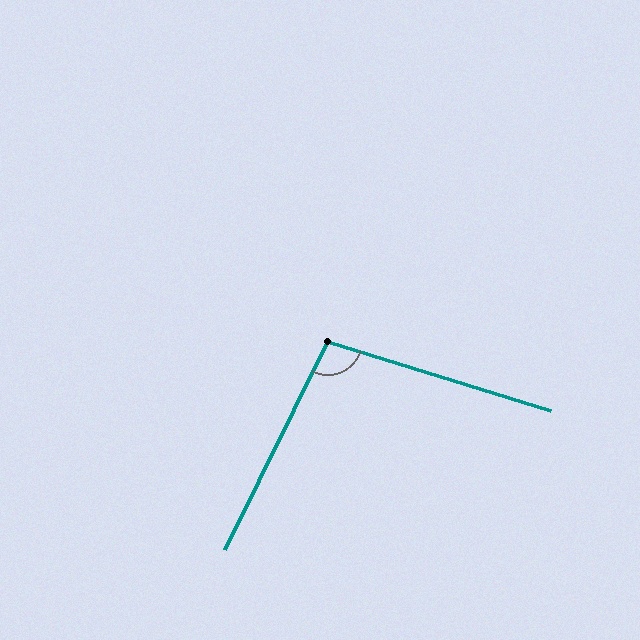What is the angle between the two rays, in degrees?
Approximately 99 degrees.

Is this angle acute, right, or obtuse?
It is obtuse.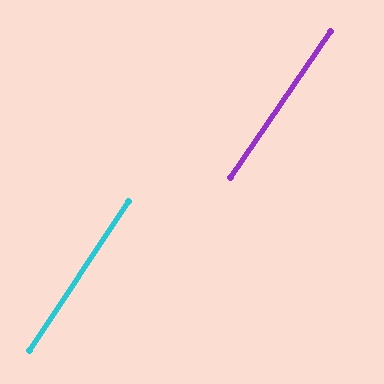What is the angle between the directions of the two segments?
Approximately 1 degree.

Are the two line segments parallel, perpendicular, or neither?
Parallel — their directions differ by only 0.6°.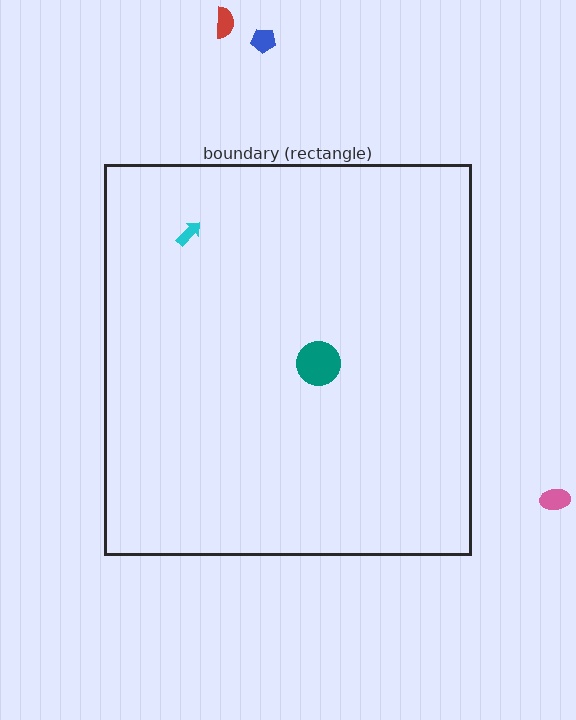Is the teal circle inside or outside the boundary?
Inside.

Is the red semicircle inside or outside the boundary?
Outside.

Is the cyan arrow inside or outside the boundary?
Inside.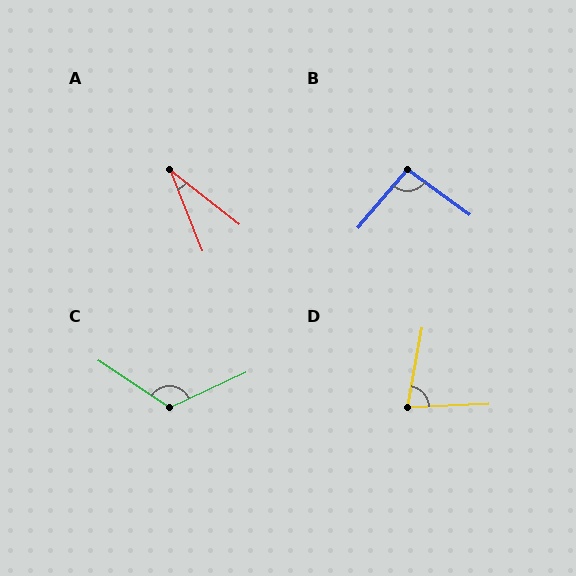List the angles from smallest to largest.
A (30°), D (77°), B (94°), C (122°).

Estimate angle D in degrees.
Approximately 77 degrees.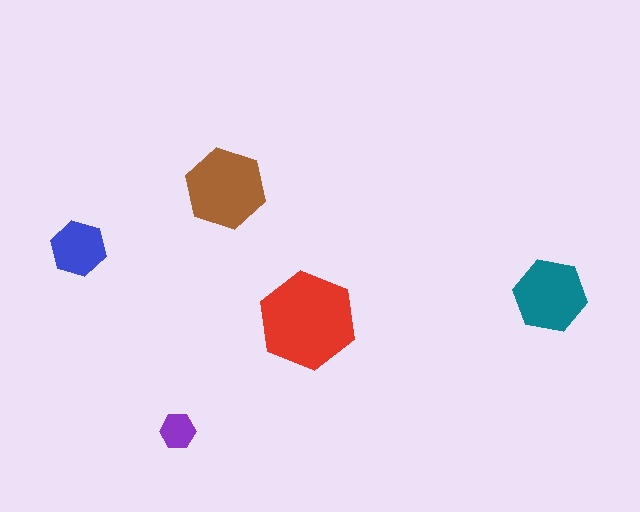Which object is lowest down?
The purple hexagon is bottommost.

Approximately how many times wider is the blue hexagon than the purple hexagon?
About 1.5 times wider.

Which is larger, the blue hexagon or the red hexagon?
The red one.